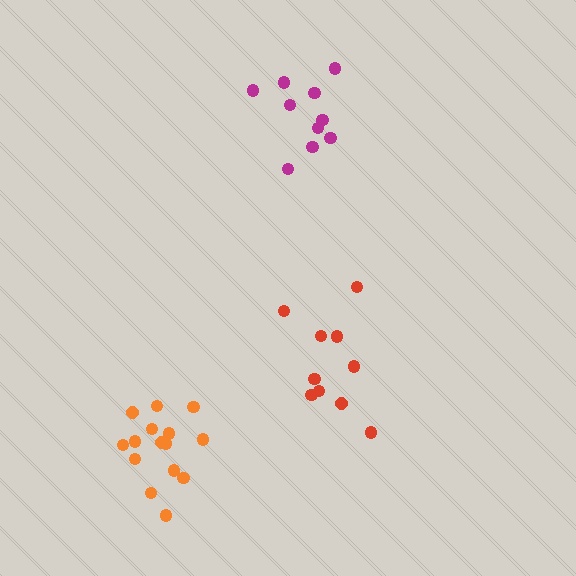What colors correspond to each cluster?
The clusters are colored: magenta, orange, red.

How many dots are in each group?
Group 1: 10 dots, Group 2: 15 dots, Group 3: 10 dots (35 total).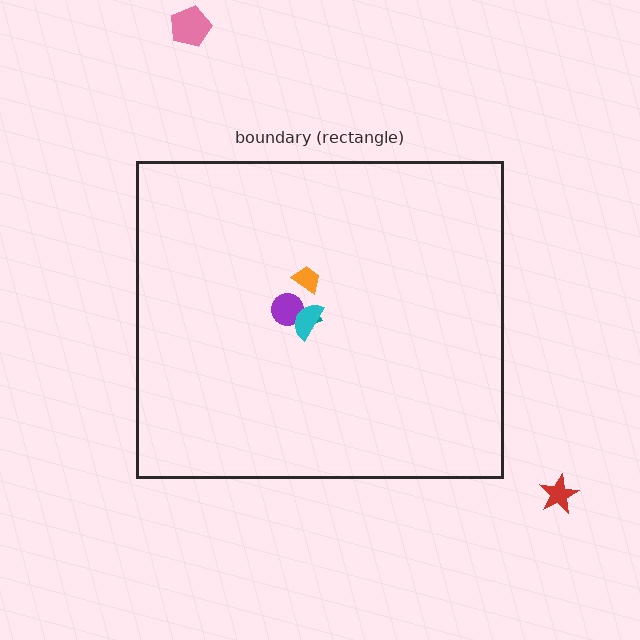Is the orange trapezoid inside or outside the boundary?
Inside.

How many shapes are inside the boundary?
4 inside, 2 outside.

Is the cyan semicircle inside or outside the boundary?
Inside.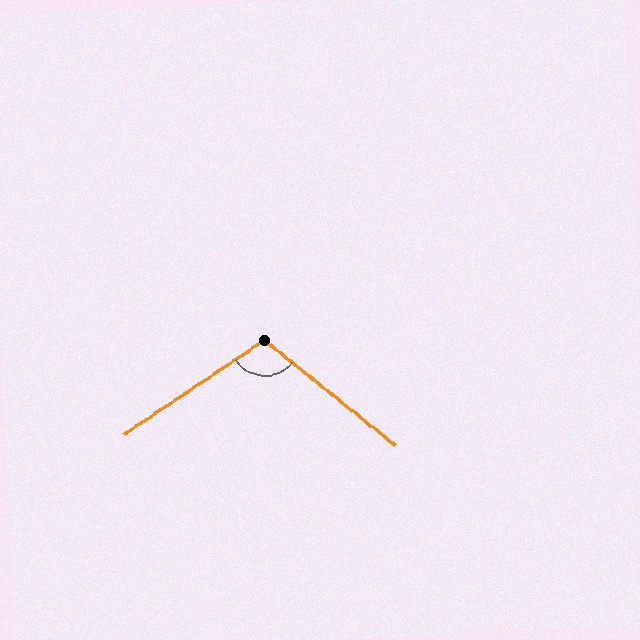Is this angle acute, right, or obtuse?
It is obtuse.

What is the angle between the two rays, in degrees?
Approximately 108 degrees.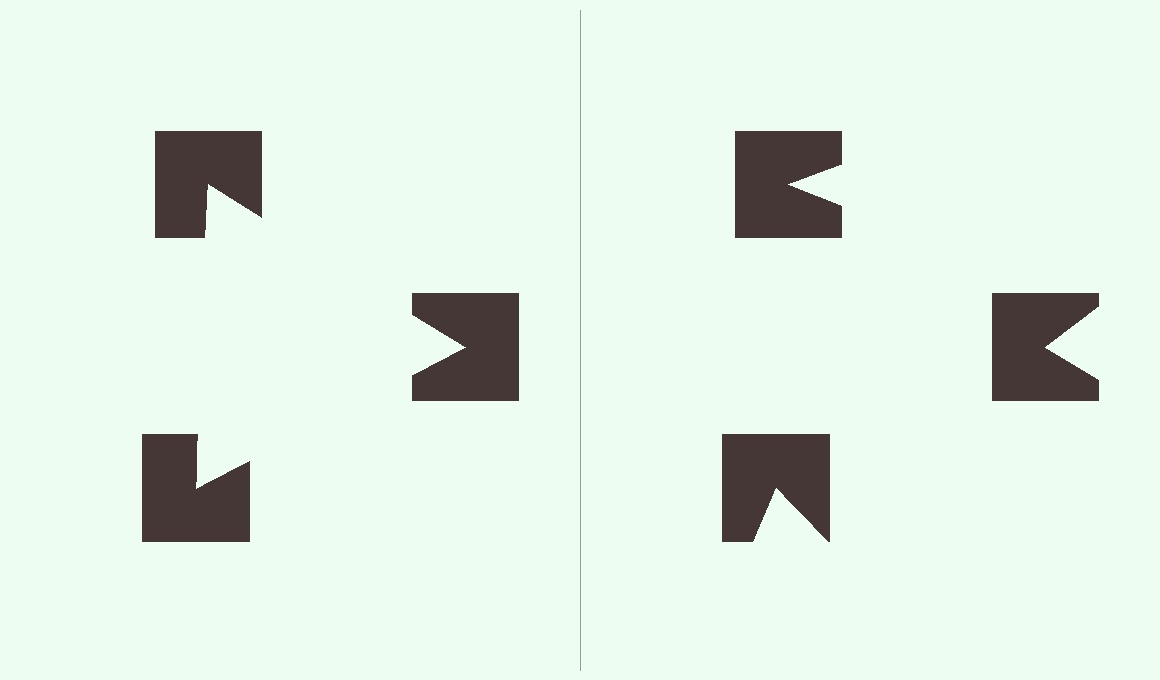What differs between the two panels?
The notched squares are positioned identically on both sides; only the wedge orientations differ. On the left they align to a triangle; on the right they are misaligned.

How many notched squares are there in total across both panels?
6 — 3 on each side.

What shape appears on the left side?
An illusory triangle.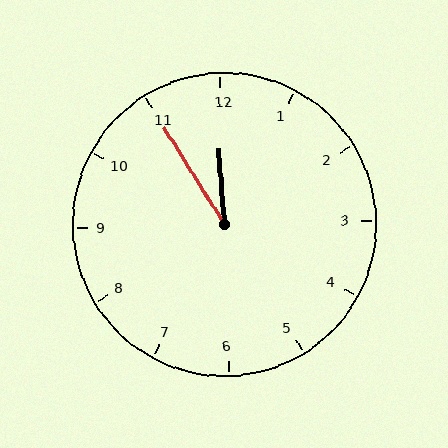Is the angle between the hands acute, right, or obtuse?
It is acute.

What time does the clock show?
11:55.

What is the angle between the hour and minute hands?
Approximately 28 degrees.